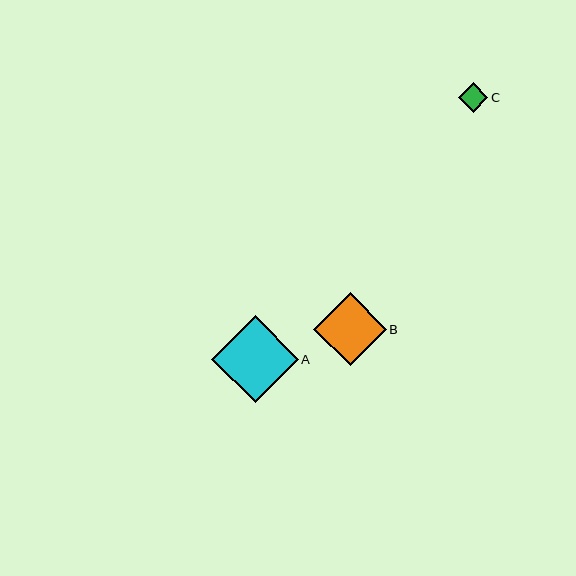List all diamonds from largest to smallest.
From largest to smallest: A, B, C.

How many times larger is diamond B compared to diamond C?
Diamond B is approximately 2.5 times the size of diamond C.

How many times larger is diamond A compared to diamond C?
Diamond A is approximately 3.0 times the size of diamond C.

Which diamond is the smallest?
Diamond C is the smallest with a size of approximately 29 pixels.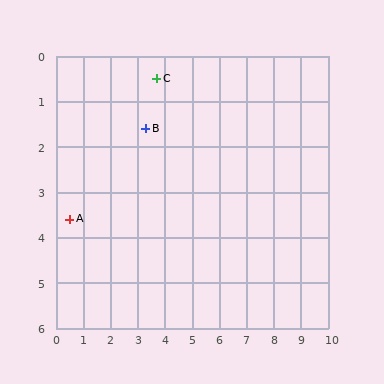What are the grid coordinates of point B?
Point B is at approximately (3.3, 1.6).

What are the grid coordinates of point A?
Point A is at approximately (0.5, 3.6).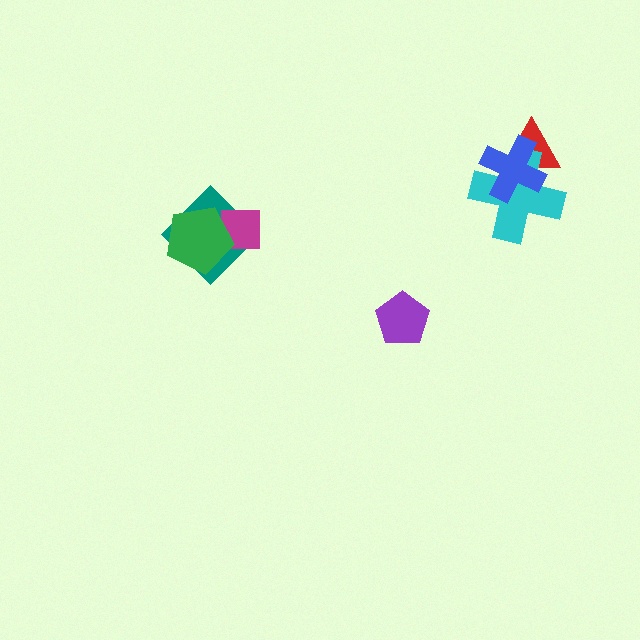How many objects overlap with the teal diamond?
2 objects overlap with the teal diamond.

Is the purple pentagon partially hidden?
No, no other shape covers it.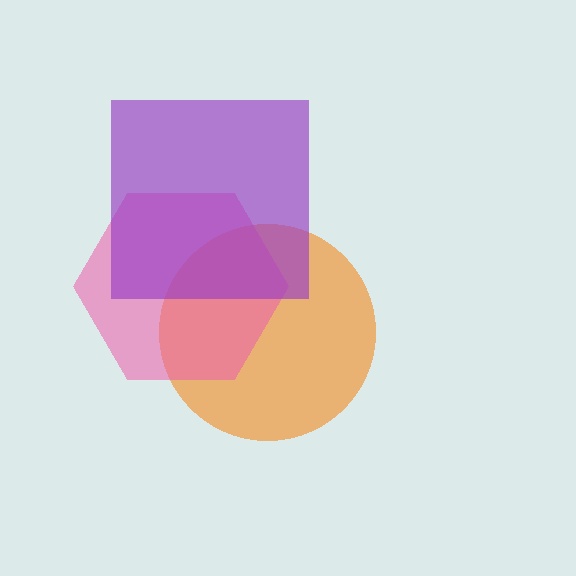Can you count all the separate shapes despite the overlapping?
Yes, there are 3 separate shapes.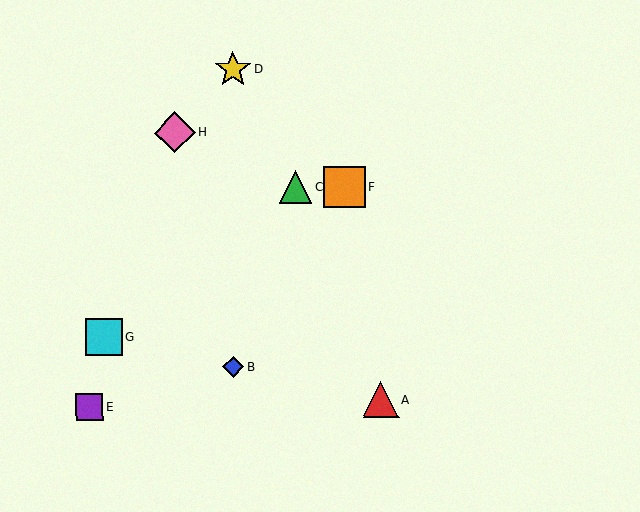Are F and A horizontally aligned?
No, F is at y≈187 and A is at y≈400.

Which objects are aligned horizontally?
Objects C, F are aligned horizontally.